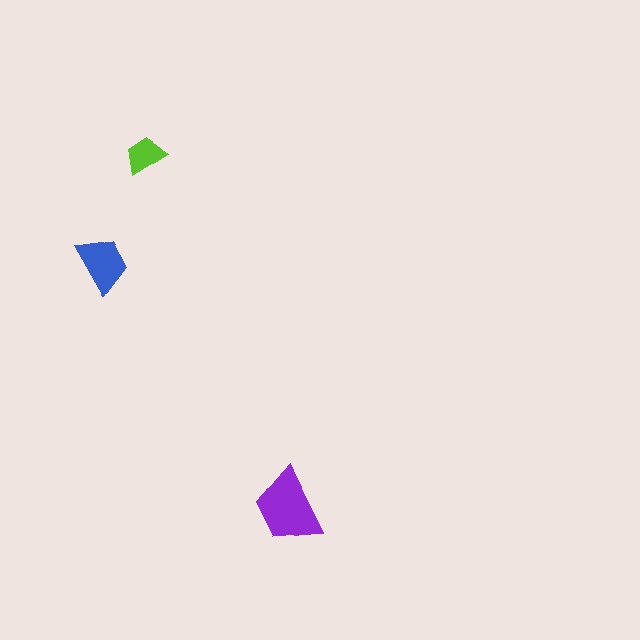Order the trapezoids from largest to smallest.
the purple one, the blue one, the lime one.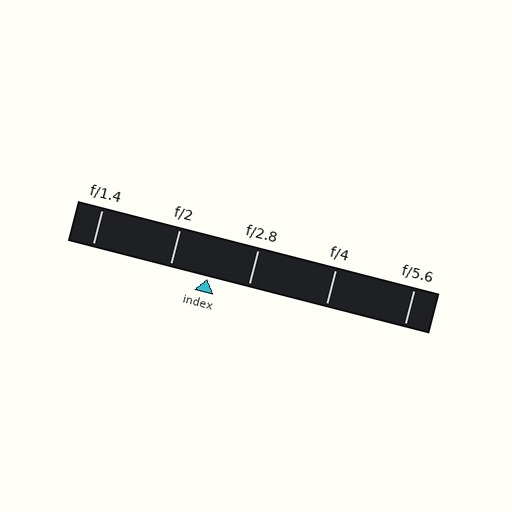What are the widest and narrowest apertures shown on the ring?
The widest aperture shown is f/1.4 and the narrowest is f/5.6.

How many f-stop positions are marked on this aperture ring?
There are 5 f-stop positions marked.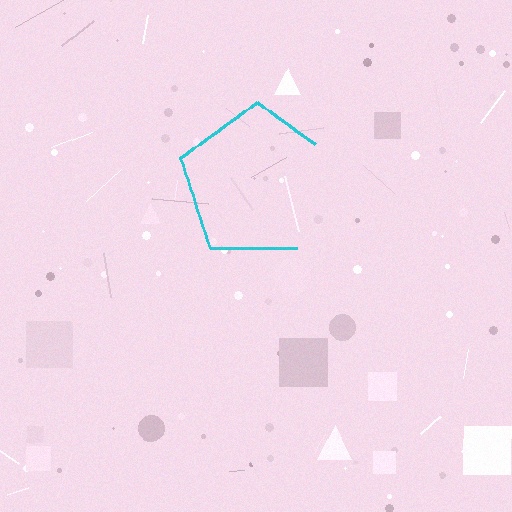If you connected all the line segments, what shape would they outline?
They would outline a pentagon.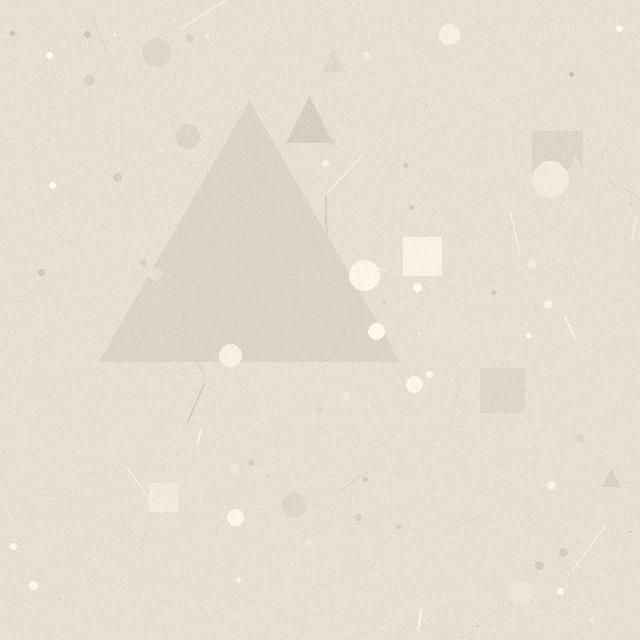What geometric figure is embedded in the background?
A triangle is embedded in the background.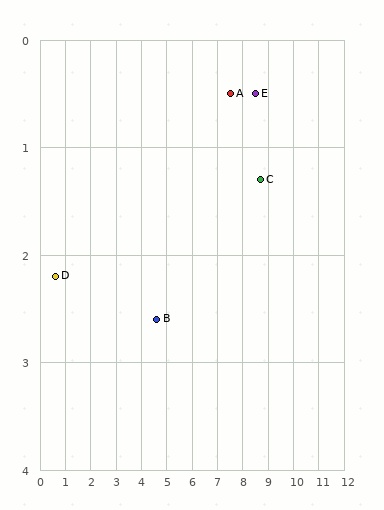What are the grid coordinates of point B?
Point B is at approximately (4.6, 2.6).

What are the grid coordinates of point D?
Point D is at approximately (0.6, 2.2).